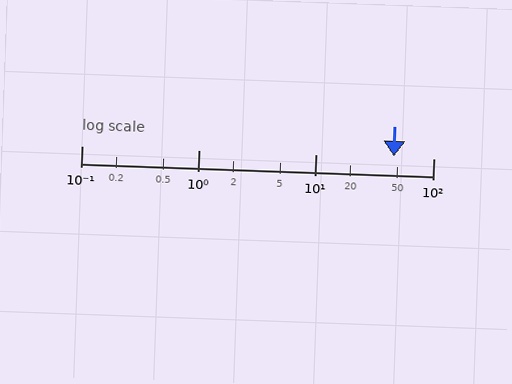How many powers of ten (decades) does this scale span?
The scale spans 3 decades, from 0.1 to 100.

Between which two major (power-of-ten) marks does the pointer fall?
The pointer is between 10 and 100.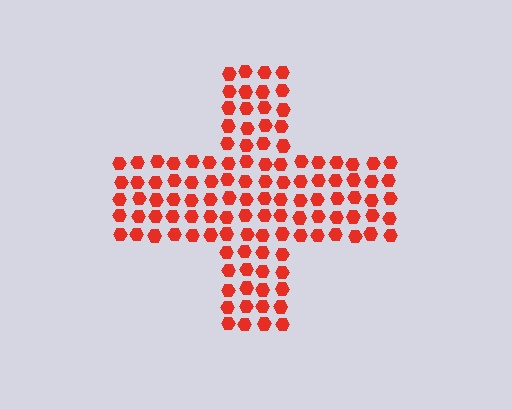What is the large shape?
The large shape is a cross.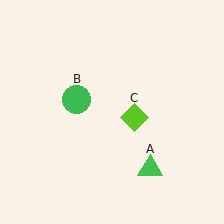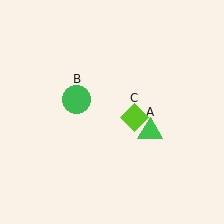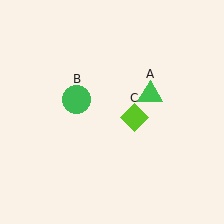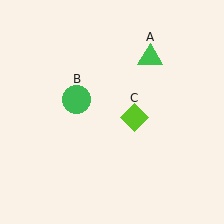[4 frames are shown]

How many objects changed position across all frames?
1 object changed position: green triangle (object A).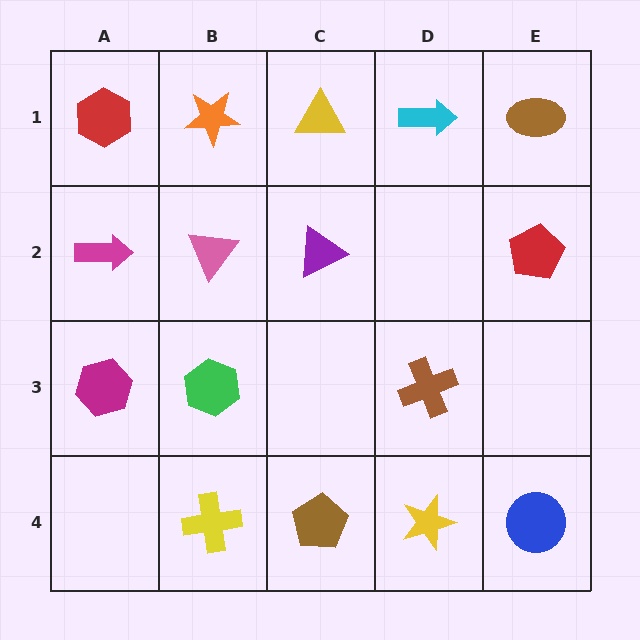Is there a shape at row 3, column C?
No, that cell is empty.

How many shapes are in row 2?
4 shapes.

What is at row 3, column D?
A brown cross.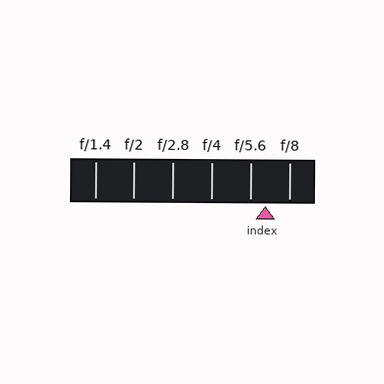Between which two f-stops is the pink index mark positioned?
The index mark is between f/5.6 and f/8.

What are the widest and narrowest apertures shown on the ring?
The widest aperture shown is f/1.4 and the narrowest is f/8.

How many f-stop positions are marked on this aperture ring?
There are 6 f-stop positions marked.